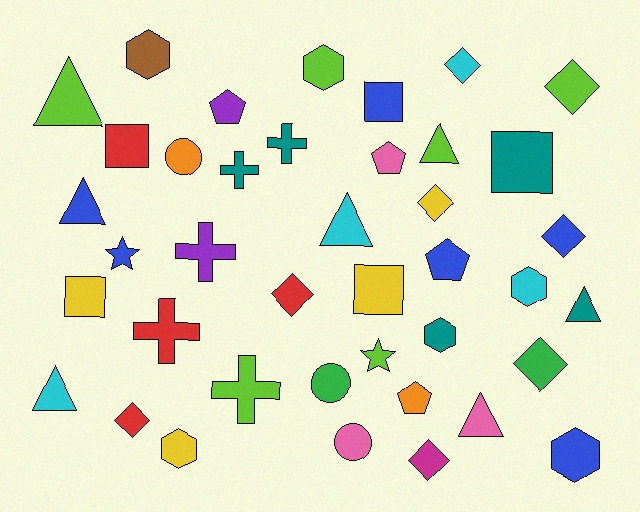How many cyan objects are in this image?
There are 4 cyan objects.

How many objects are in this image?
There are 40 objects.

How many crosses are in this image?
There are 5 crosses.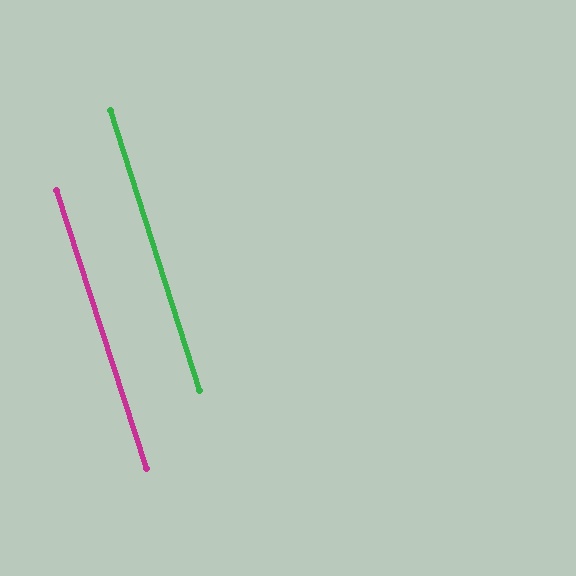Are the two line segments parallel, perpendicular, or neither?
Parallel — their directions differ by only 0.3°.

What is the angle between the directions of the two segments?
Approximately 0 degrees.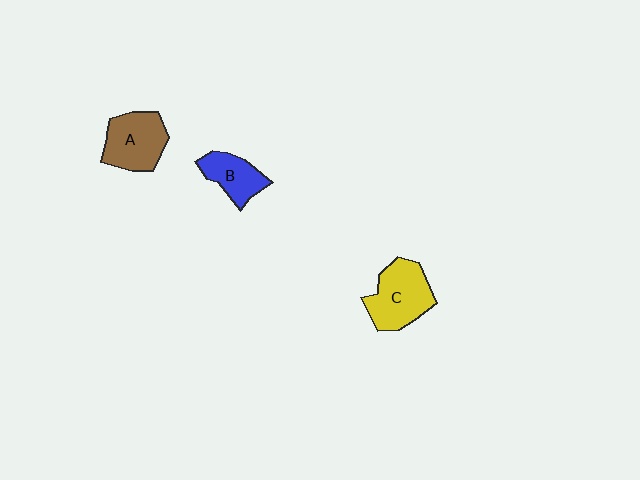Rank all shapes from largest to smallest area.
From largest to smallest: C (yellow), A (brown), B (blue).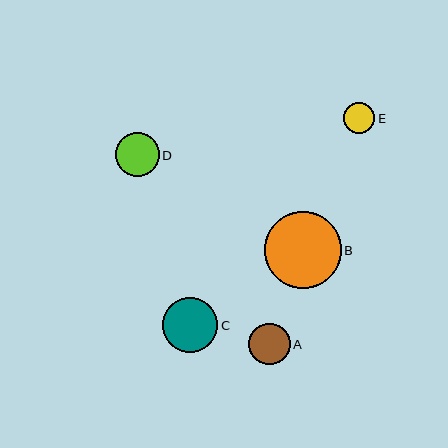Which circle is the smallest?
Circle E is the smallest with a size of approximately 31 pixels.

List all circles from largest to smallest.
From largest to smallest: B, C, D, A, E.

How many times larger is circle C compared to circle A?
Circle C is approximately 1.3 times the size of circle A.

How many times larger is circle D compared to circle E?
Circle D is approximately 1.4 times the size of circle E.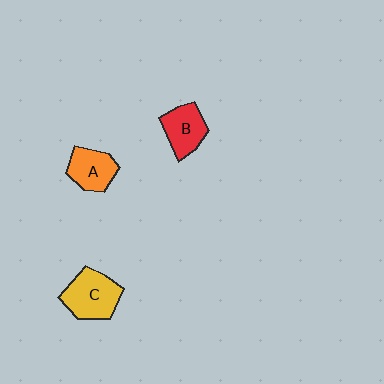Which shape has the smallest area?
Shape A (orange).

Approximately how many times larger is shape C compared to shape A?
Approximately 1.3 times.